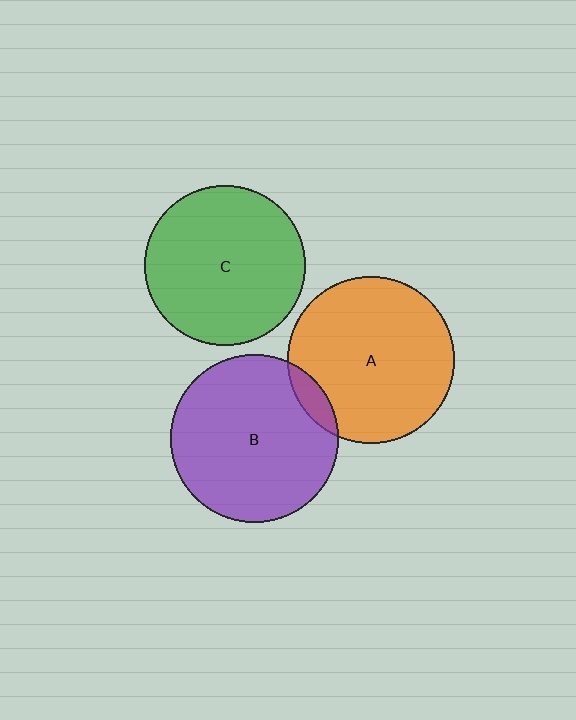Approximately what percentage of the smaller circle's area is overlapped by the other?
Approximately 10%.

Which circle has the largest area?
Circle B (purple).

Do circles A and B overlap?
Yes.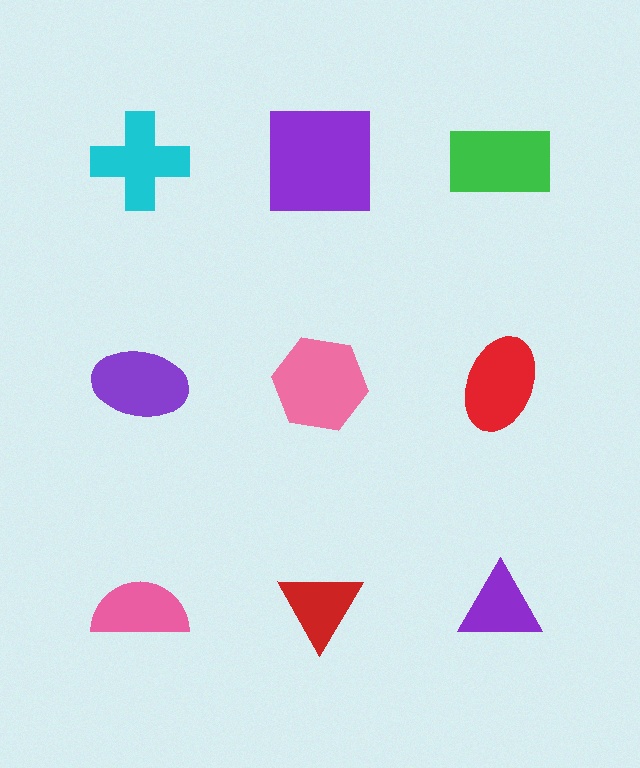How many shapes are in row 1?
3 shapes.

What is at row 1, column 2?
A purple square.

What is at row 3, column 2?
A red triangle.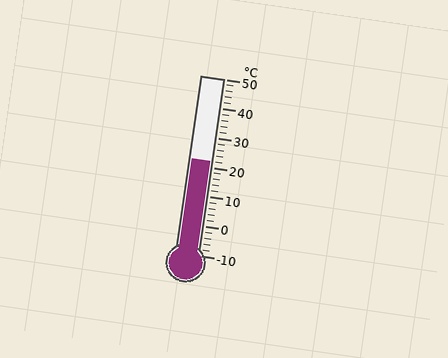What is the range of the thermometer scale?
The thermometer scale ranges from -10°C to 50°C.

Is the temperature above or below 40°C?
The temperature is below 40°C.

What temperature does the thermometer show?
The thermometer shows approximately 22°C.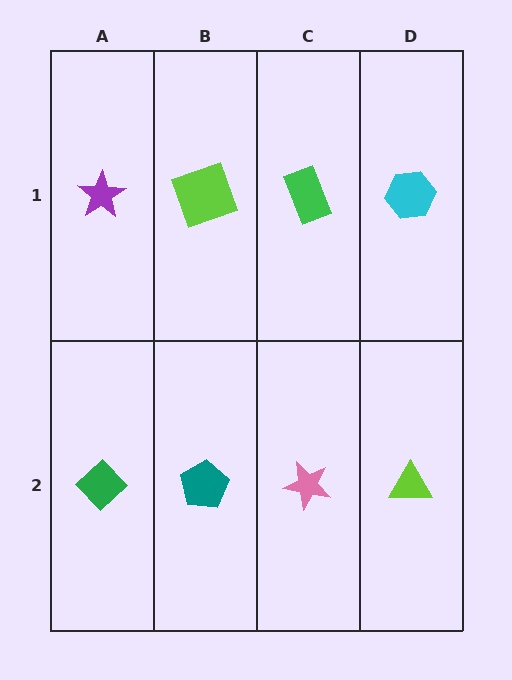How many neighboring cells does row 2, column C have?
3.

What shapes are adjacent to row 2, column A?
A purple star (row 1, column A), a teal pentagon (row 2, column B).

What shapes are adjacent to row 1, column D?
A lime triangle (row 2, column D), a green rectangle (row 1, column C).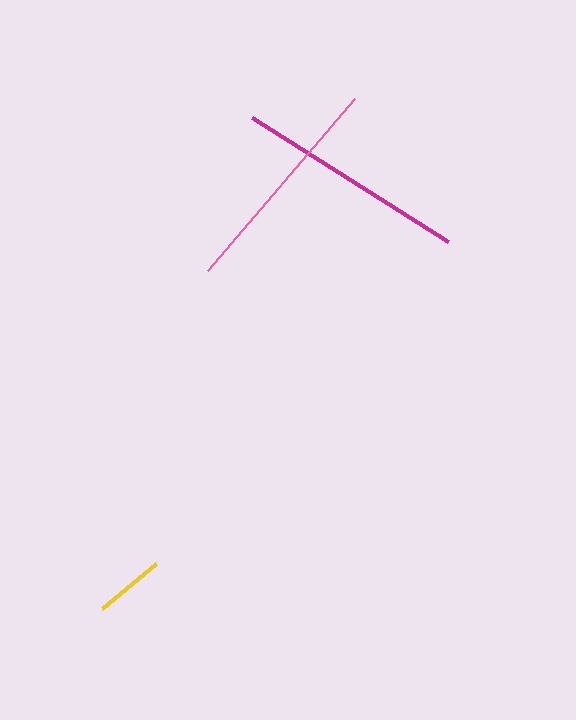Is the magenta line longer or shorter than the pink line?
The magenta line is longer than the pink line.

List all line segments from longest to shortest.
From longest to shortest: magenta, pink, yellow.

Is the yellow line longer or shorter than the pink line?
The pink line is longer than the yellow line.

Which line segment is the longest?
The magenta line is the longest at approximately 232 pixels.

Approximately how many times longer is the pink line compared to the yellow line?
The pink line is approximately 3.2 times the length of the yellow line.